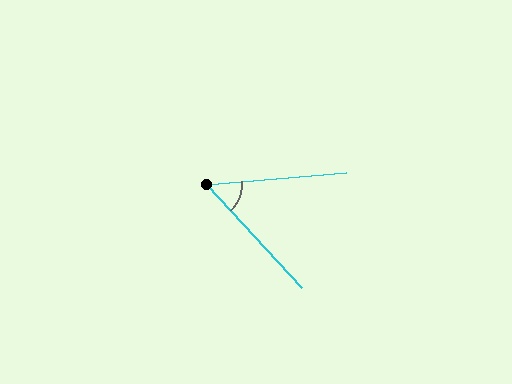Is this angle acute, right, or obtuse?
It is acute.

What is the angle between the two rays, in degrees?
Approximately 53 degrees.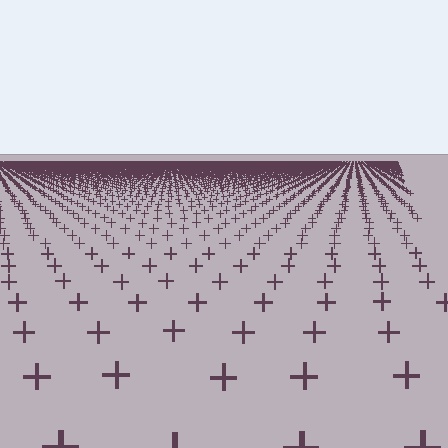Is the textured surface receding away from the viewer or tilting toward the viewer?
The surface is receding away from the viewer. Texture elements get smaller and denser toward the top.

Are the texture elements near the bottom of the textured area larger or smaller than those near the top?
Larger. Near the bottom, elements are closer to the viewer and appear at a bigger on-screen size.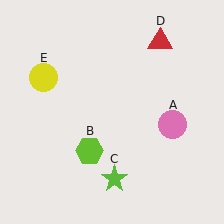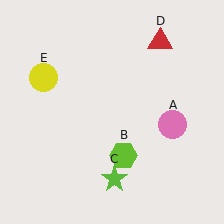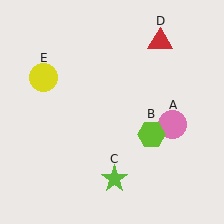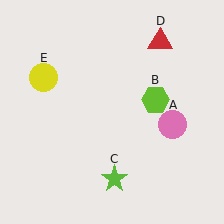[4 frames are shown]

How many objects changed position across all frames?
1 object changed position: lime hexagon (object B).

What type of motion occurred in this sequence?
The lime hexagon (object B) rotated counterclockwise around the center of the scene.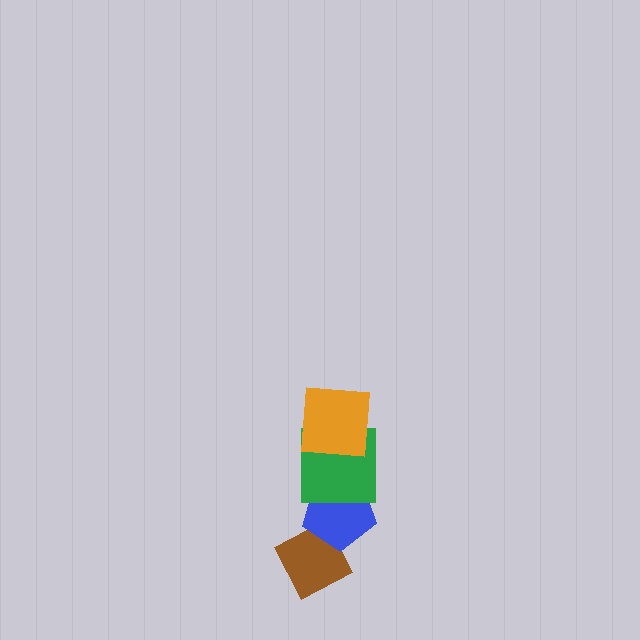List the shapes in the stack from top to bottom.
From top to bottom: the orange square, the green square, the blue pentagon, the brown diamond.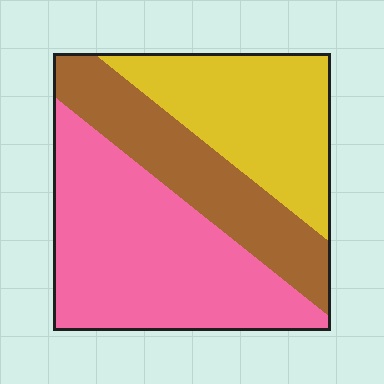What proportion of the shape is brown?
Brown takes up between a sixth and a third of the shape.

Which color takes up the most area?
Pink, at roughly 45%.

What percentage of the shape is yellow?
Yellow covers about 30% of the shape.